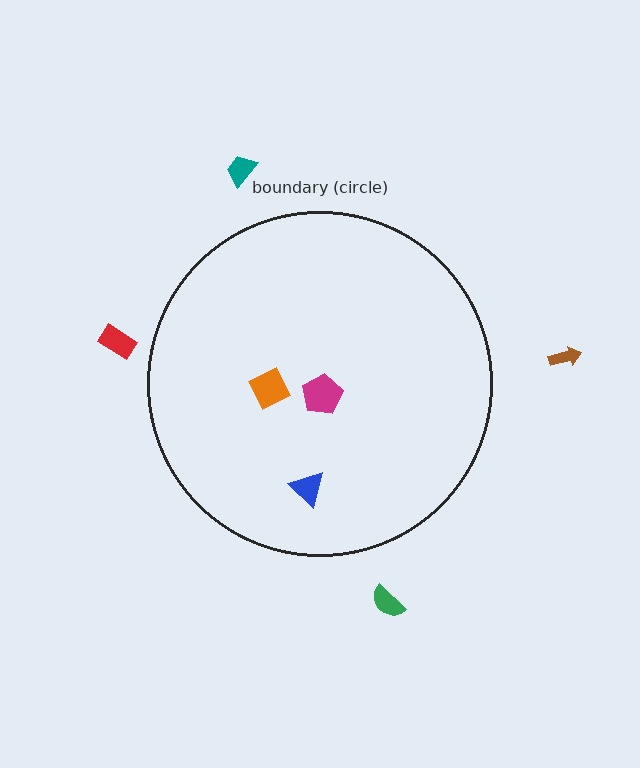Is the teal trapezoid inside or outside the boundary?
Outside.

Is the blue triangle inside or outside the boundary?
Inside.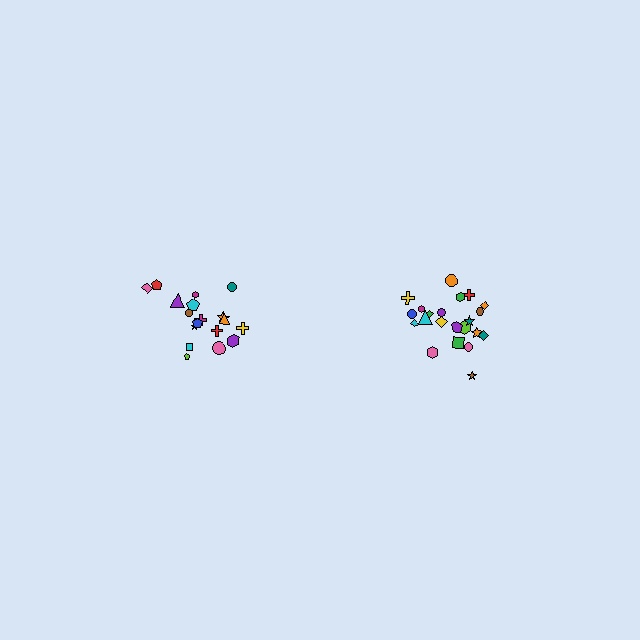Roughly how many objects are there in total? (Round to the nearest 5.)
Roughly 40 objects in total.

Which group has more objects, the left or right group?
The right group.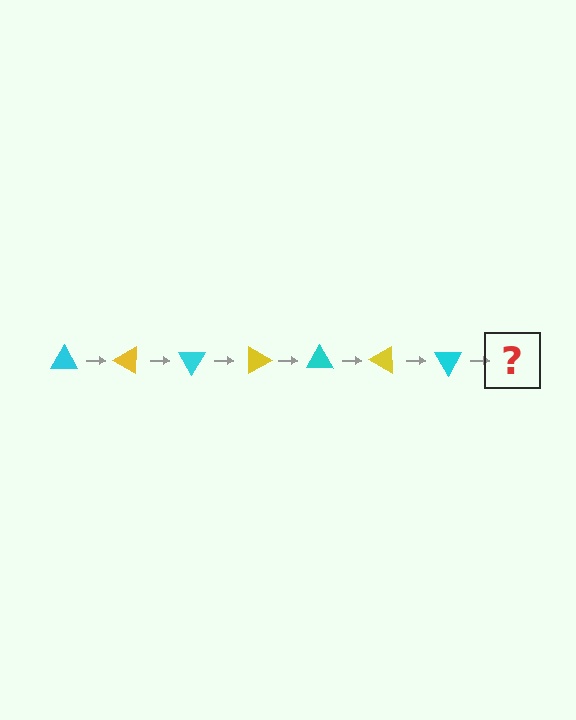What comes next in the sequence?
The next element should be a yellow triangle, rotated 210 degrees from the start.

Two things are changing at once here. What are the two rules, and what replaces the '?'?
The two rules are that it rotates 30 degrees each step and the color cycles through cyan and yellow. The '?' should be a yellow triangle, rotated 210 degrees from the start.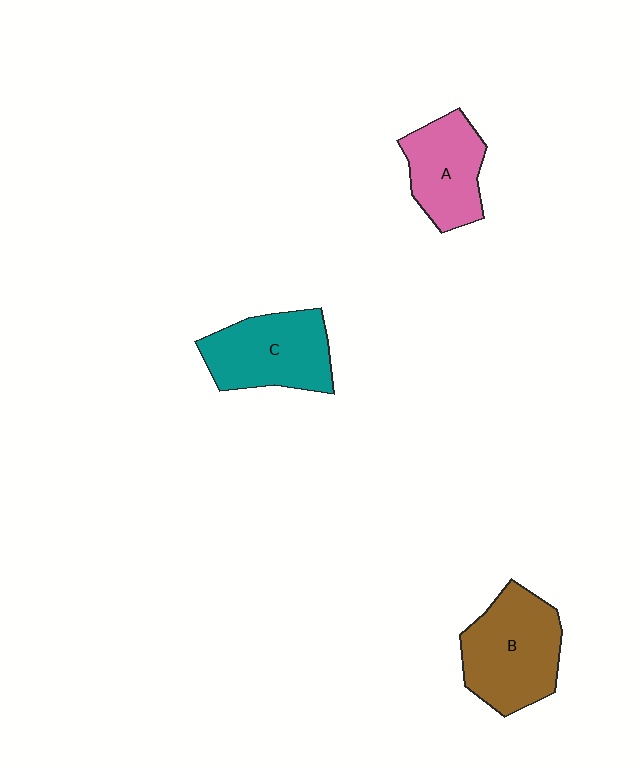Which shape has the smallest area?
Shape A (pink).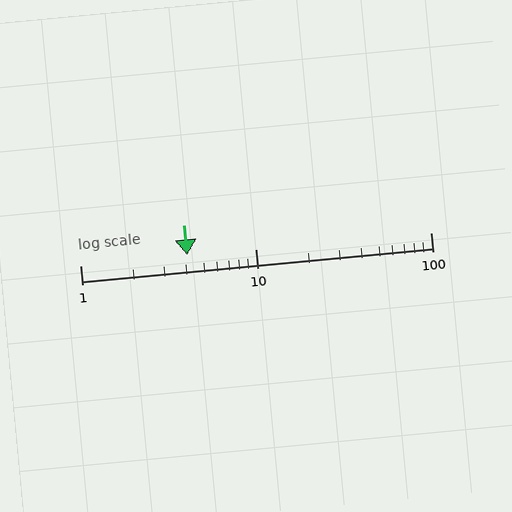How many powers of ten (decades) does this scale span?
The scale spans 2 decades, from 1 to 100.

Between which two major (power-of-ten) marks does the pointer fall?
The pointer is between 1 and 10.